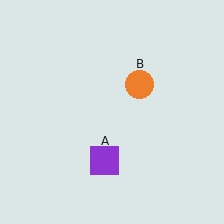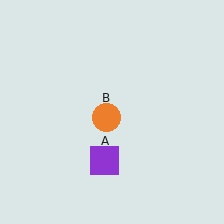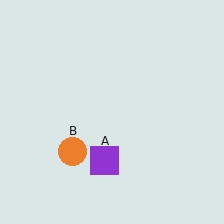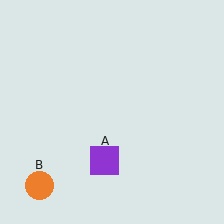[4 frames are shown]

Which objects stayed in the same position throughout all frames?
Purple square (object A) remained stationary.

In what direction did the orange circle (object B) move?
The orange circle (object B) moved down and to the left.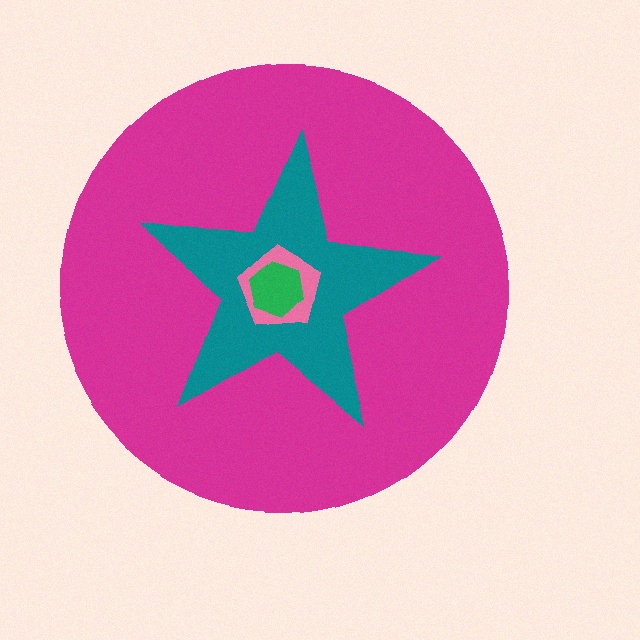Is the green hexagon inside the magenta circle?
Yes.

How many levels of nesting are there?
4.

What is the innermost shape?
The green hexagon.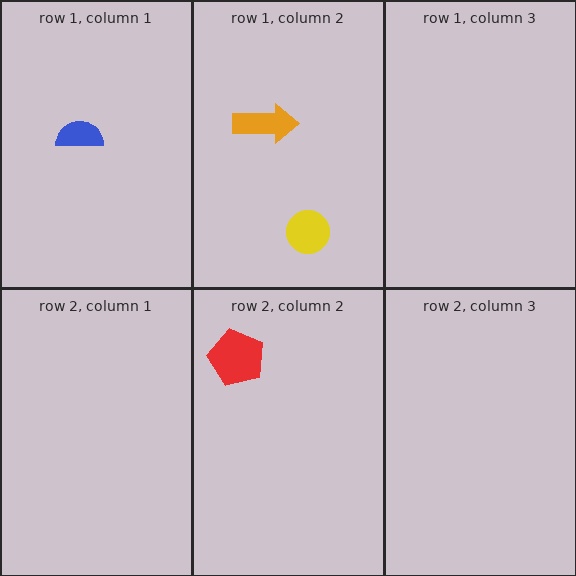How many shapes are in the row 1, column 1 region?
1.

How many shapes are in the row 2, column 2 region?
1.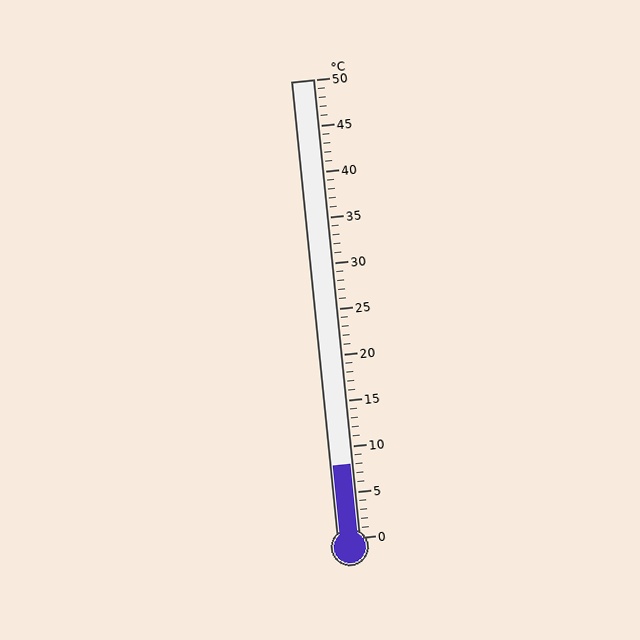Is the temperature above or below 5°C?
The temperature is above 5°C.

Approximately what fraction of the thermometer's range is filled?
The thermometer is filled to approximately 15% of its range.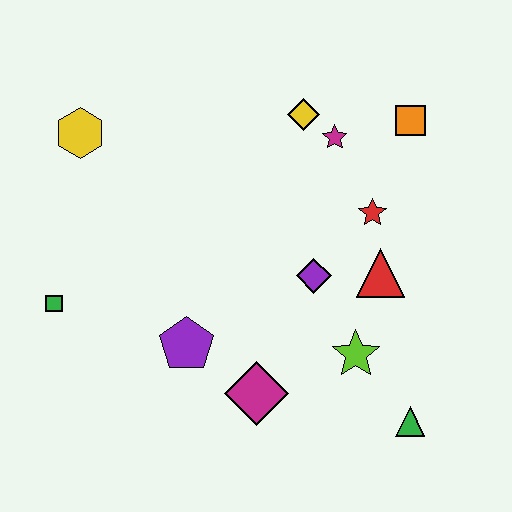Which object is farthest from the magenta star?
The green square is farthest from the magenta star.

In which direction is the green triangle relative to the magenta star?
The green triangle is below the magenta star.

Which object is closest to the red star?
The red triangle is closest to the red star.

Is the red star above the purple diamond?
Yes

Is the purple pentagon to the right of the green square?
Yes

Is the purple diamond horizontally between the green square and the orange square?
Yes